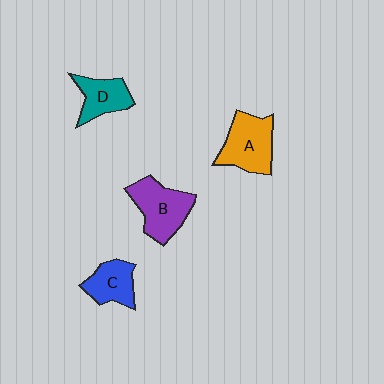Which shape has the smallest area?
Shape C (blue).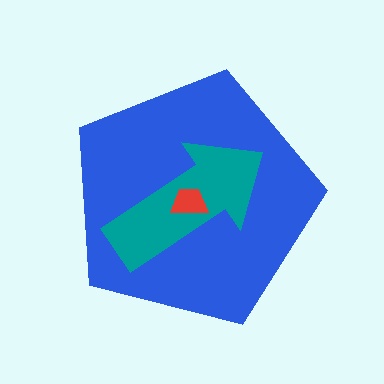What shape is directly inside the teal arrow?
The red trapezoid.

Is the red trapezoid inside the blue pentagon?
Yes.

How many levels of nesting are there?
3.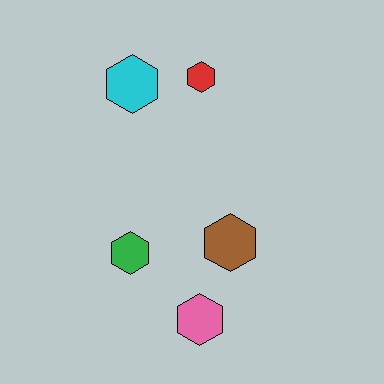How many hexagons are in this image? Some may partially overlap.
There are 5 hexagons.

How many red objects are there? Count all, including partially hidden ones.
There is 1 red object.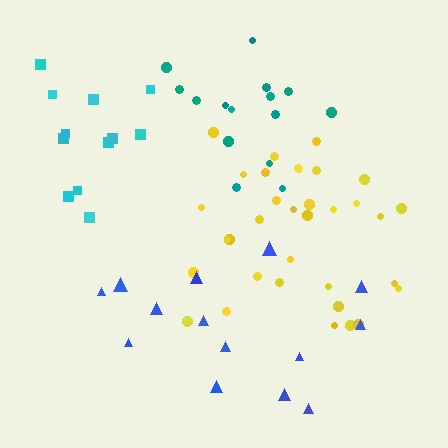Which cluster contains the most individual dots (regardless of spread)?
Yellow (33).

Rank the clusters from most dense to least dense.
teal, yellow, cyan, blue.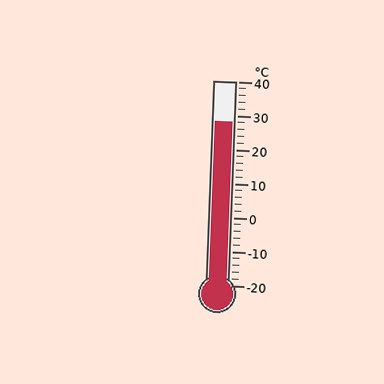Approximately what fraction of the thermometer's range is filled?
The thermometer is filled to approximately 80% of its range.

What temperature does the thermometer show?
The thermometer shows approximately 28°C.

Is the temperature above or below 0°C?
The temperature is above 0°C.